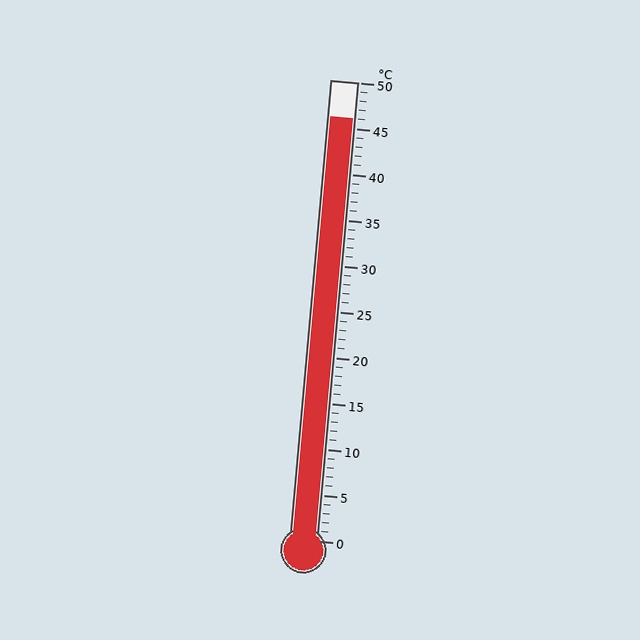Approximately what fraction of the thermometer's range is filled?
The thermometer is filled to approximately 90% of its range.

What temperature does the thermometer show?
The thermometer shows approximately 46°C.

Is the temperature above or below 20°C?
The temperature is above 20°C.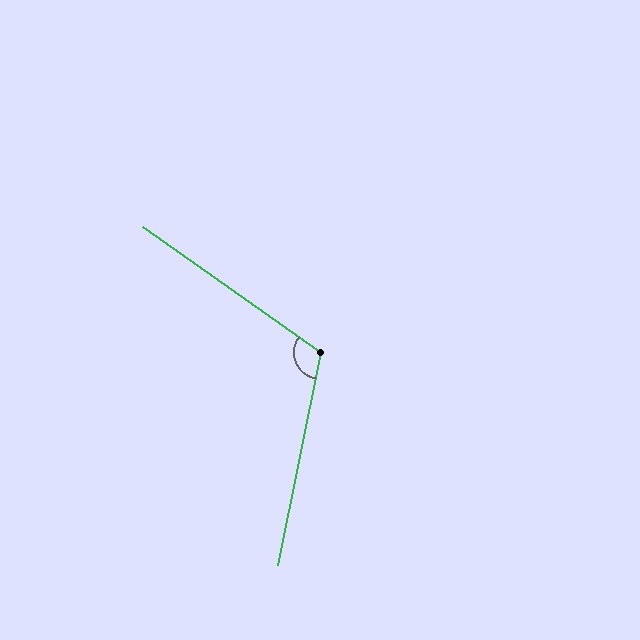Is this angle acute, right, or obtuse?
It is obtuse.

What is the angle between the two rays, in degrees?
Approximately 114 degrees.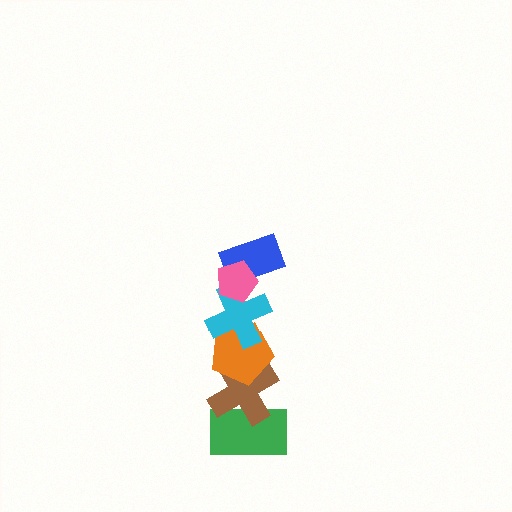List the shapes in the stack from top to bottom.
From top to bottom: the pink pentagon, the blue rectangle, the cyan cross, the orange pentagon, the brown cross, the green rectangle.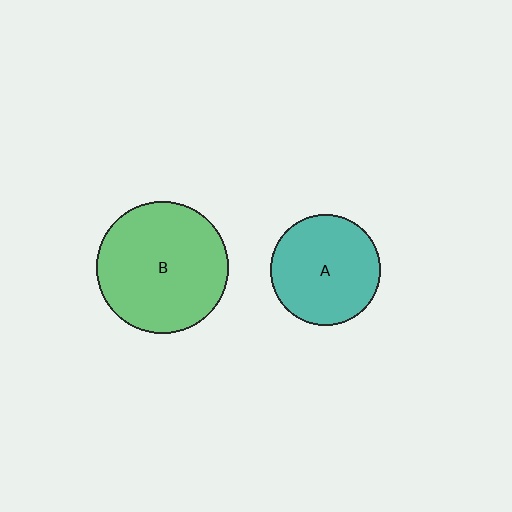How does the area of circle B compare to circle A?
Approximately 1.4 times.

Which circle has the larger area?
Circle B (green).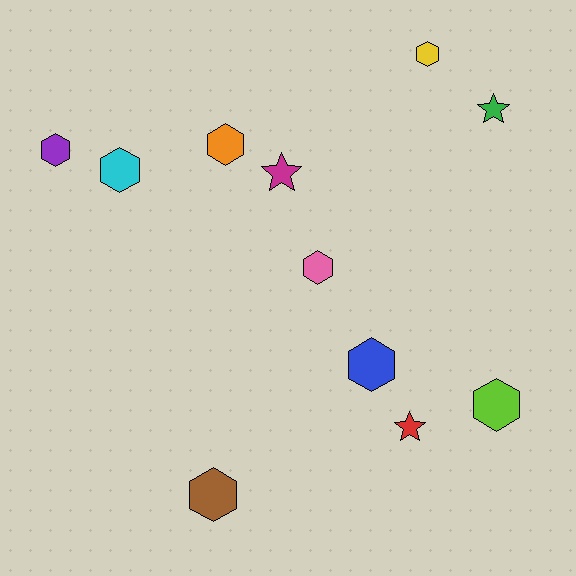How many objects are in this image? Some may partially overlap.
There are 11 objects.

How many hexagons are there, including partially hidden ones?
There are 8 hexagons.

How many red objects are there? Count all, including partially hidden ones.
There is 1 red object.